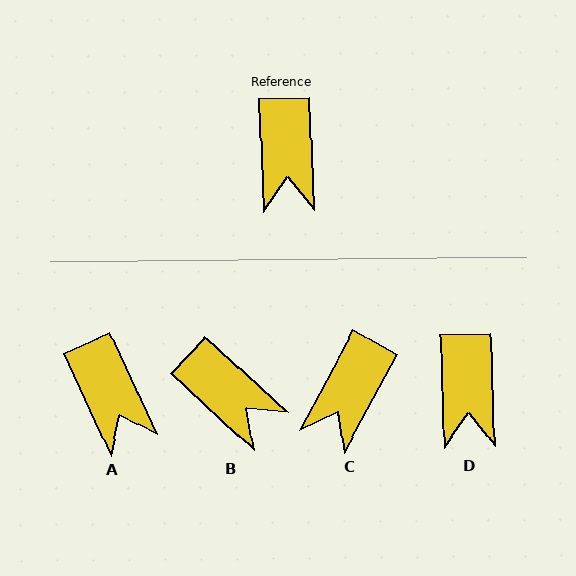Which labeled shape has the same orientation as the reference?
D.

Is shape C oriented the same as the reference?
No, it is off by about 30 degrees.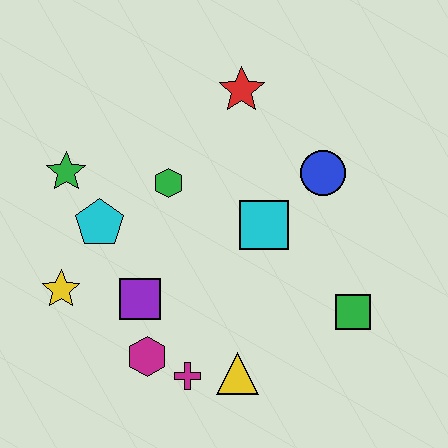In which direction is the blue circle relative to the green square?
The blue circle is above the green square.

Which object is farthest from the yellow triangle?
The red star is farthest from the yellow triangle.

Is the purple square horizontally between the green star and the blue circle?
Yes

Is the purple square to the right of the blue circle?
No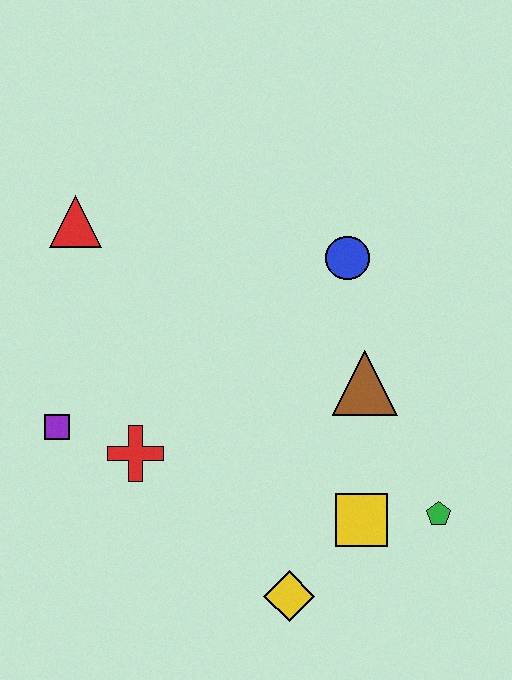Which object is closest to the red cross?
The purple square is closest to the red cross.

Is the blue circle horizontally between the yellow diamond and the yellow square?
Yes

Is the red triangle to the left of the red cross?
Yes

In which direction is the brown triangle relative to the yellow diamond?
The brown triangle is above the yellow diamond.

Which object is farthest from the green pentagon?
The red triangle is farthest from the green pentagon.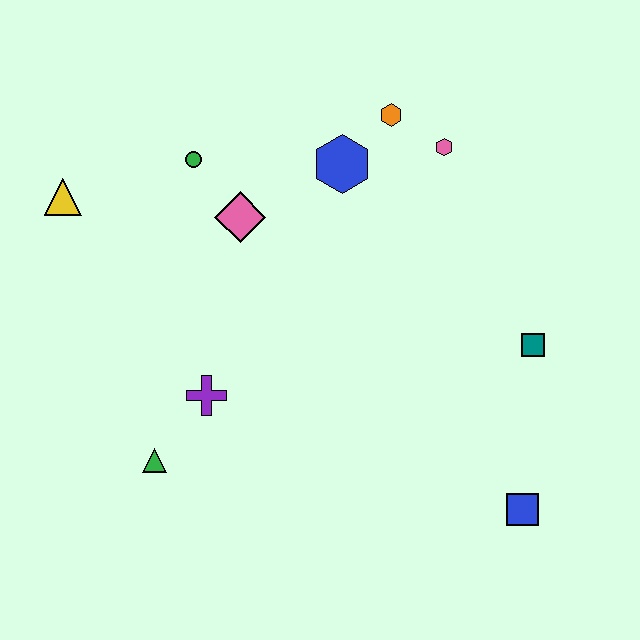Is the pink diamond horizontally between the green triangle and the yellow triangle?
No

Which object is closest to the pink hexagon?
The orange hexagon is closest to the pink hexagon.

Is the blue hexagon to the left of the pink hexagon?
Yes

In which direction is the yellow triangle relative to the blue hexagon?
The yellow triangle is to the left of the blue hexagon.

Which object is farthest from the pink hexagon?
The green triangle is farthest from the pink hexagon.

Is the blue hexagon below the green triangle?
No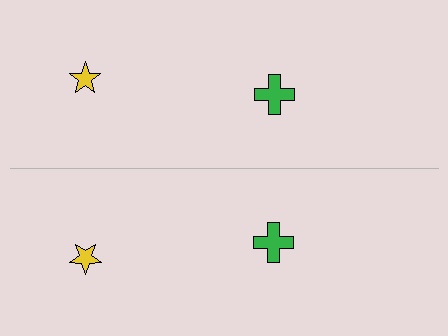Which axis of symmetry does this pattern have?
The pattern has a horizontal axis of symmetry running through the center of the image.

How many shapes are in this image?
There are 4 shapes in this image.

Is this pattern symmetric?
Yes, this pattern has bilateral (reflection) symmetry.